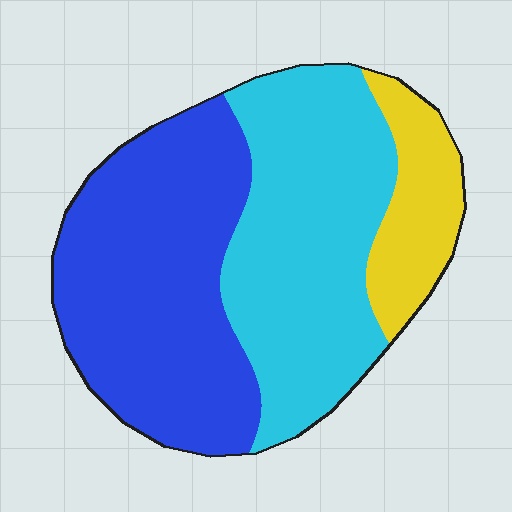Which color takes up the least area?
Yellow, at roughly 15%.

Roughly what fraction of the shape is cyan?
Cyan covers 41% of the shape.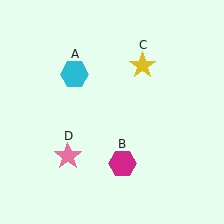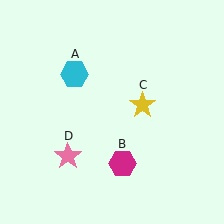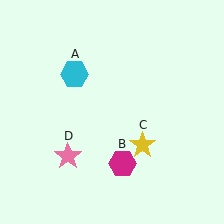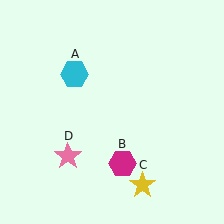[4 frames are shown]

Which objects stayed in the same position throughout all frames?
Cyan hexagon (object A) and magenta hexagon (object B) and pink star (object D) remained stationary.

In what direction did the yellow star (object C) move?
The yellow star (object C) moved down.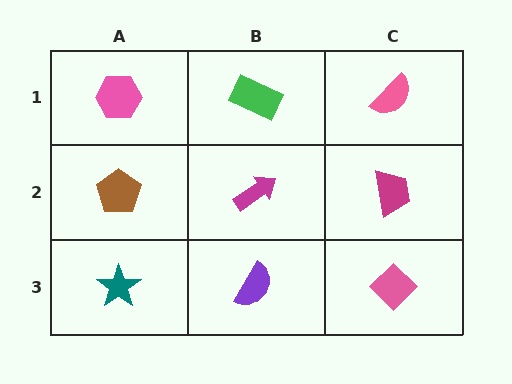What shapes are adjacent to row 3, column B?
A magenta arrow (row 2, column B), a teal star (row 3, column A), a pink diamond (row 3, column C).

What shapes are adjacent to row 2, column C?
A pink semicircle (row 1, column C), a pink diamond (row 3, column C), a magenta arrow (row 2, column B).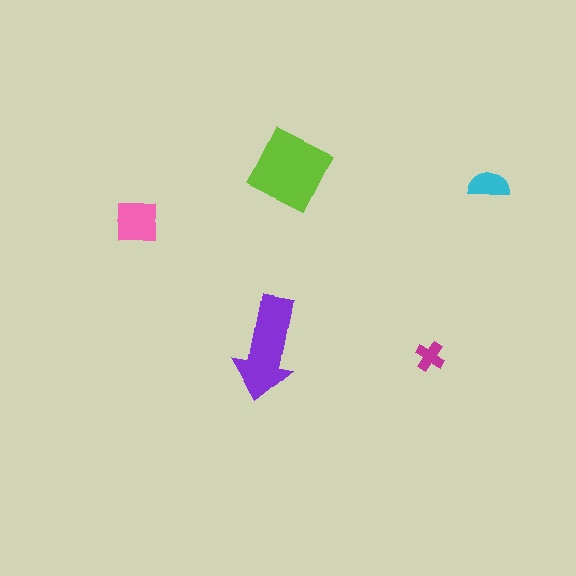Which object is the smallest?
The magenta cross.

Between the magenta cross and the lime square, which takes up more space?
The lime square.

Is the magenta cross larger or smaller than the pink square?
Smaller.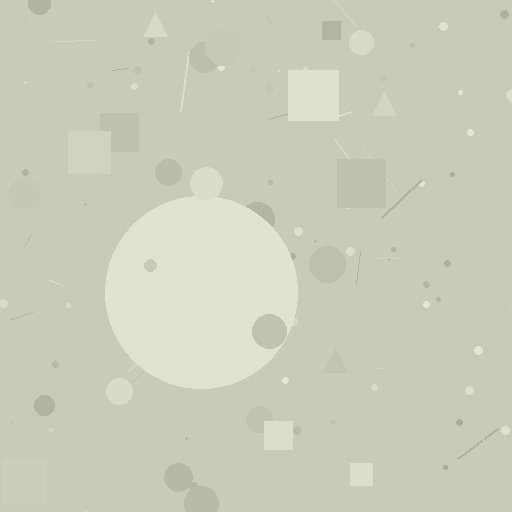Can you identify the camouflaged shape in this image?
The camouflaged shape is a circle.